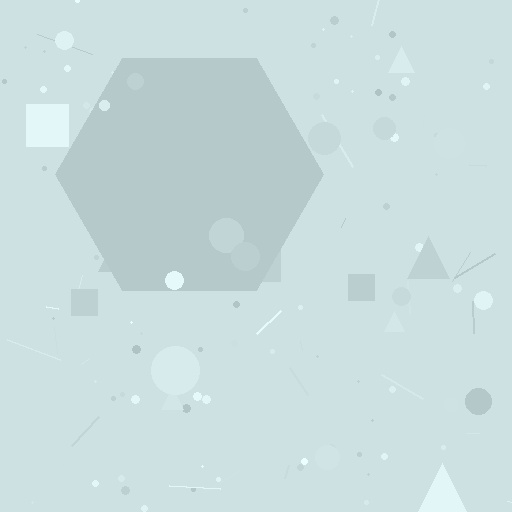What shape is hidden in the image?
A hexagon is hidden in the image.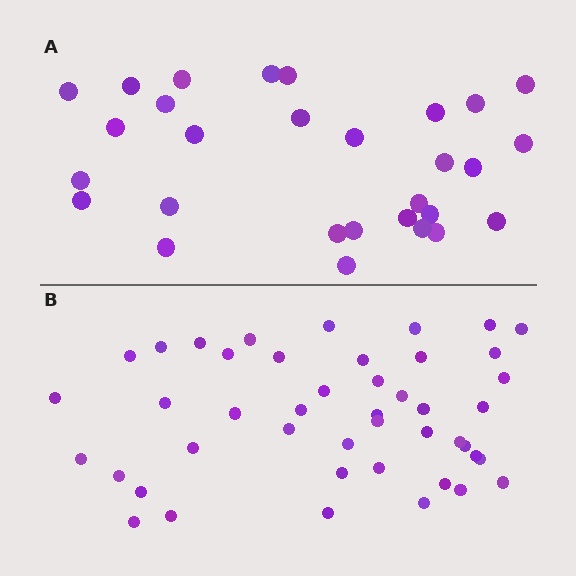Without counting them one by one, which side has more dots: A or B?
Region B (the bottom region) has more dots.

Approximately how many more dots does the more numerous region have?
Region B has approximately 15 more dots than region A.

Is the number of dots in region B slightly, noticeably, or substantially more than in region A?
Region B has substantially more. The ratio is roughly 1.6 to 1.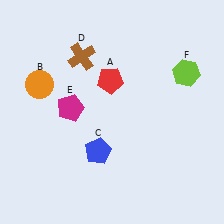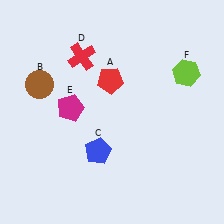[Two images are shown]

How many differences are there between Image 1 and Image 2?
There are 2 differences between the two images.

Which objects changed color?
B changed from orange to brown. D changed from brown to red.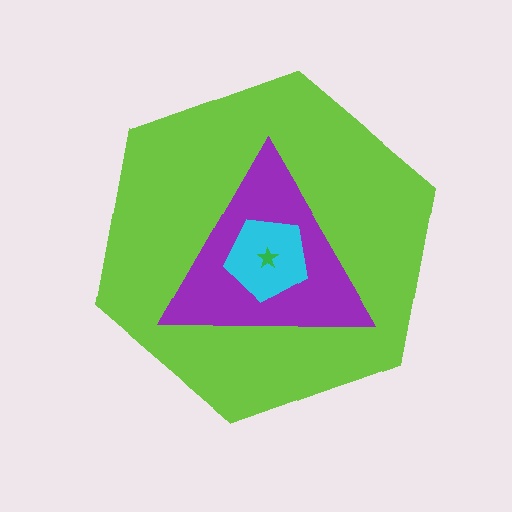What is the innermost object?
The green star.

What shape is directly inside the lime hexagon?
The purple triangle.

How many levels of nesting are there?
4.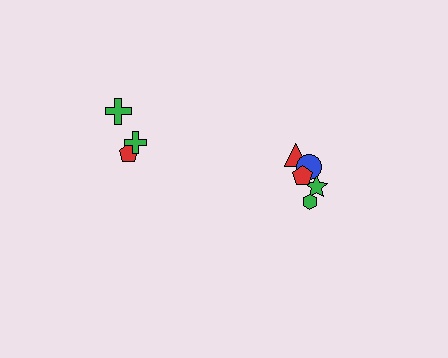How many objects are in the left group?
There are 3 objects.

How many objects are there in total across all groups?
There are 8 objects.